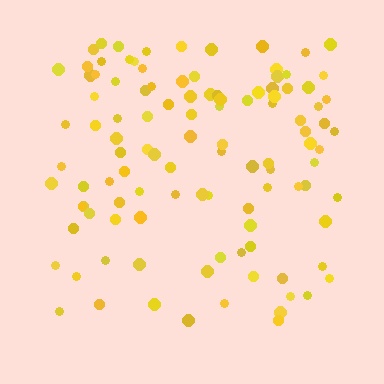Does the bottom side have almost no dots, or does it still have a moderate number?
Still a moderate number, just noticeably fewer than the top.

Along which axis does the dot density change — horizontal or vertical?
Vertical.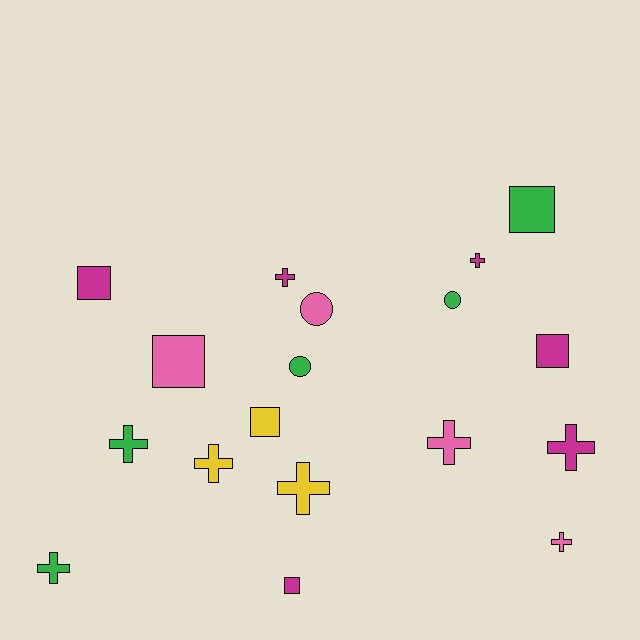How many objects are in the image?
There are 18 objects.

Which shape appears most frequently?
Cross, with 9 objects.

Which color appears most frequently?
Magenta, with 6 objects.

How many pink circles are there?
There is 1 pink circle.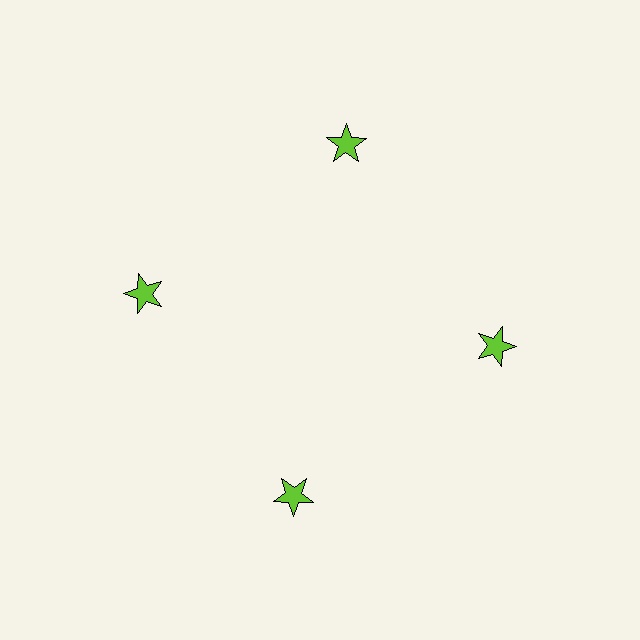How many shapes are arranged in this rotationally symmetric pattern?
There are 4 shapes, arranged in 4 groups of 1.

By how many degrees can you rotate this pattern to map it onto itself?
The pattern maps onto itself every 90 degrees of rotation.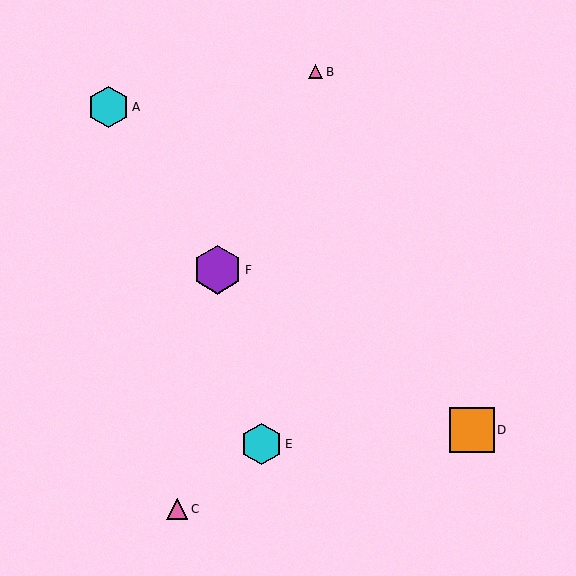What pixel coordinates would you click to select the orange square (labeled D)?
Click at (472, 430) to select the orange square D.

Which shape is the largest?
The purple hexagon (labeled F) is the largest.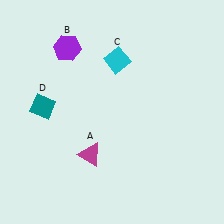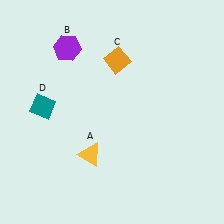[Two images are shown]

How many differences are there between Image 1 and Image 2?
There are 2 differences between the two images.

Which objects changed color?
A changed from magenta to yellow. C changed from cyan to orange.